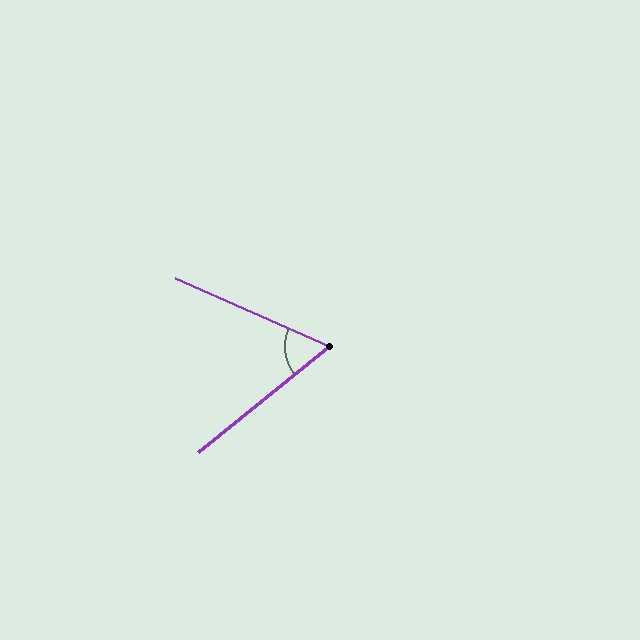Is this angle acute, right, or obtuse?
It is acute.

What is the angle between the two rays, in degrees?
Approximately 63 degrees.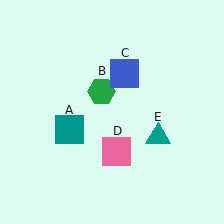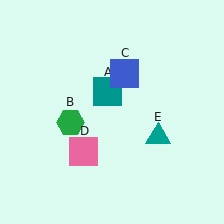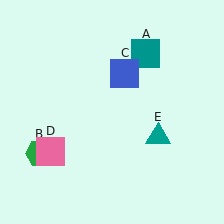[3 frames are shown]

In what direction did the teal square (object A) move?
The teal square (object A) moved up and to the right.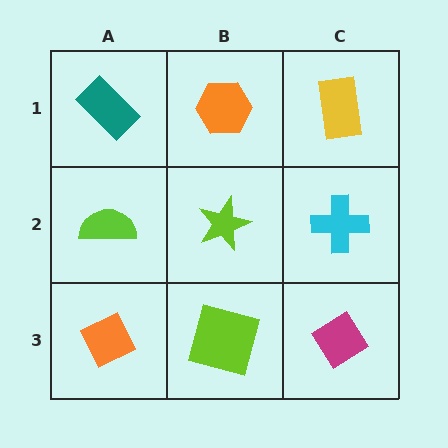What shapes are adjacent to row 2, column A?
A teal rectangle (row 1, column A), an orange diamond (row 3, column A), a lime star (row 2, column B).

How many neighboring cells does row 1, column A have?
2.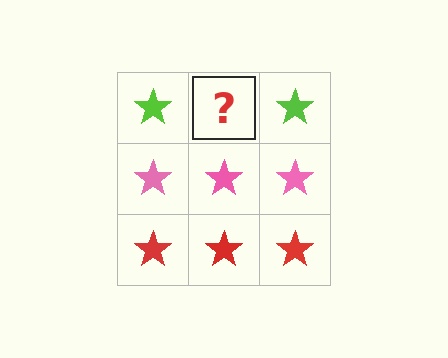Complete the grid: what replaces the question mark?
The question mark should be replaced with a lime star.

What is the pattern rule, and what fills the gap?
The rule is that each row has a consistent color. The gap should be filled with a lime star.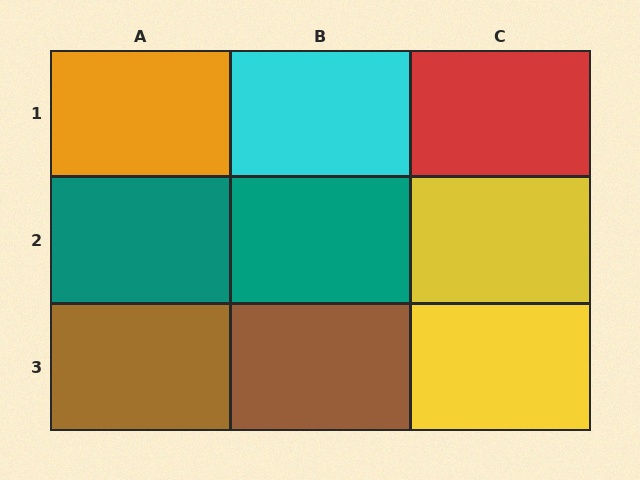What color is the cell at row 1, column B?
Cyan.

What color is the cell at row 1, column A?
Orange.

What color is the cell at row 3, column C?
Yellow.